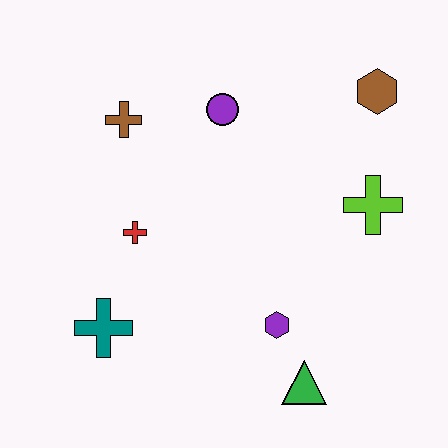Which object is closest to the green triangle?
The purple hexagon is closest to the green triangle.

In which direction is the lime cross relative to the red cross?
The lime cross is to the right of the red cross.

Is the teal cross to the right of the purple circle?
No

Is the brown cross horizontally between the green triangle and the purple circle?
No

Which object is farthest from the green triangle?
The brown cross is farthest from the green triangle.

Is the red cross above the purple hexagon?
Yes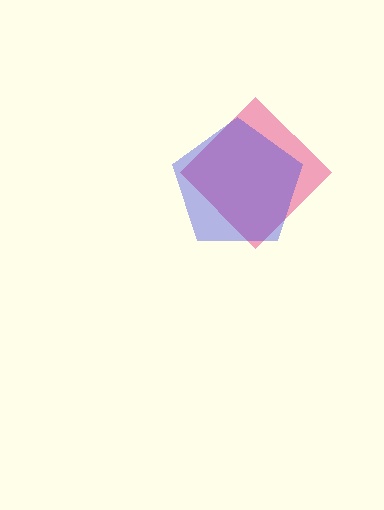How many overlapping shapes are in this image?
There are 2 overlapping shapes in the image.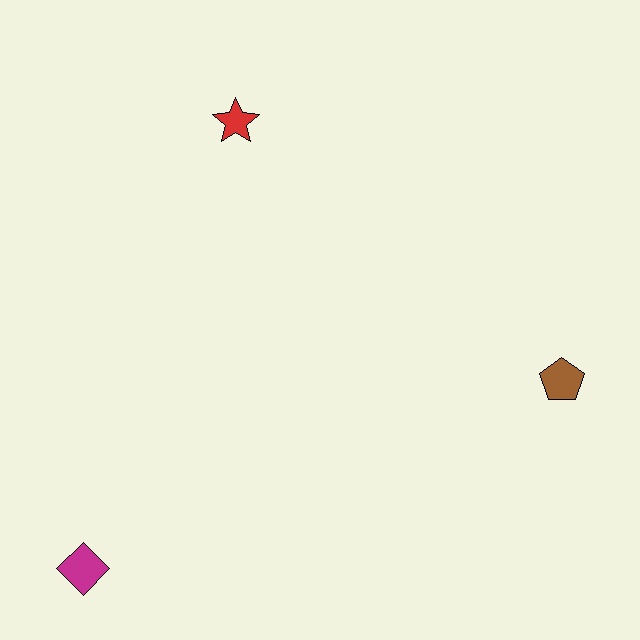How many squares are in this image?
There are no squares.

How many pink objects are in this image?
There are no pink objects.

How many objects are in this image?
There are 3 objects.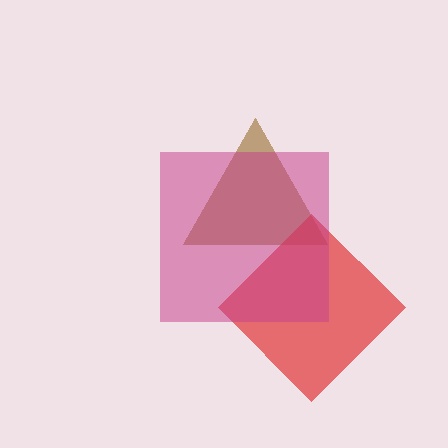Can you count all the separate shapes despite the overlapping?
Yes, there are 3 separate shapes.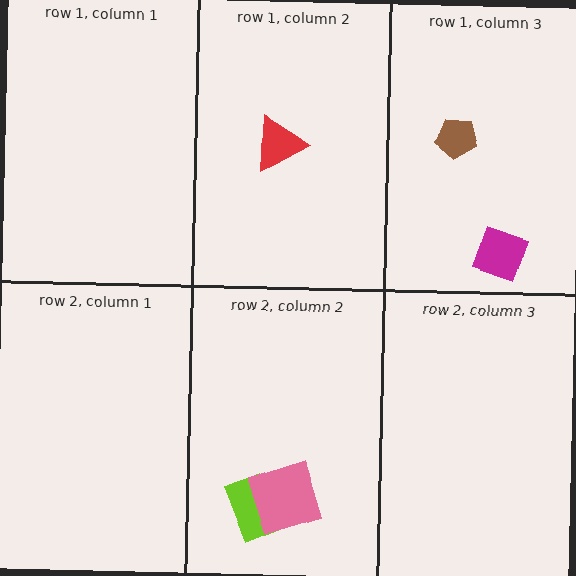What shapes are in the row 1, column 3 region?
The brown pentagon, the magenta diamond.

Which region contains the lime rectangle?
The row 2, column 2 region.